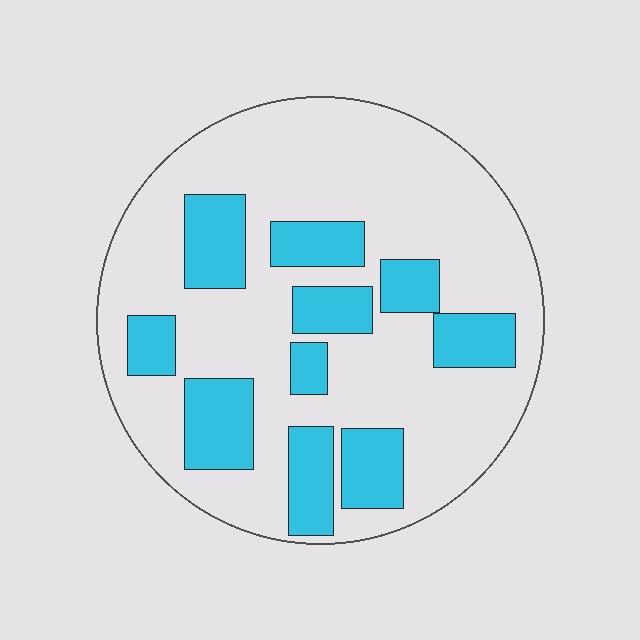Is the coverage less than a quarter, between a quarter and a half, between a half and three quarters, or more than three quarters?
Between a quarter and a half.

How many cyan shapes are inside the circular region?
10.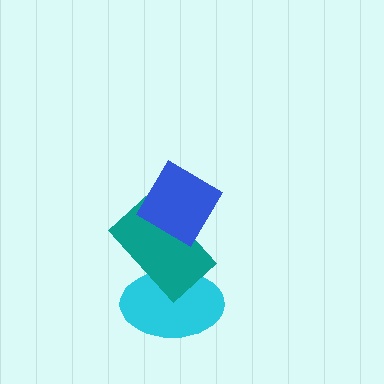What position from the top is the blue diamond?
The blue diamond is 1st from the top.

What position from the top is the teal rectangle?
The teal rectangle is 2nd from the top.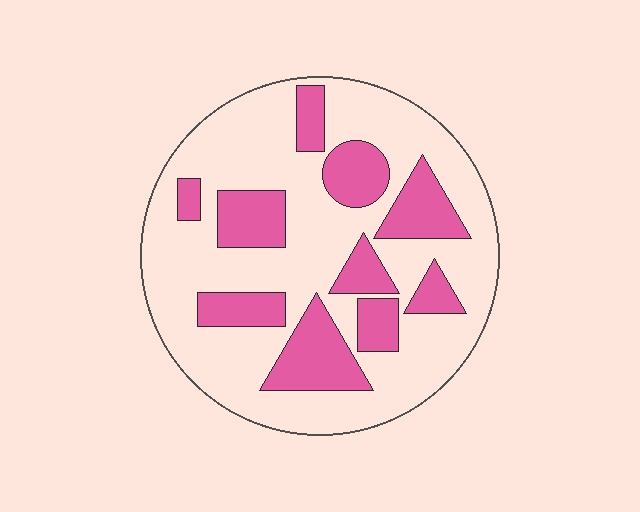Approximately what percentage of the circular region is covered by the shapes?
Approximately 30%.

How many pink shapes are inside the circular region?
10.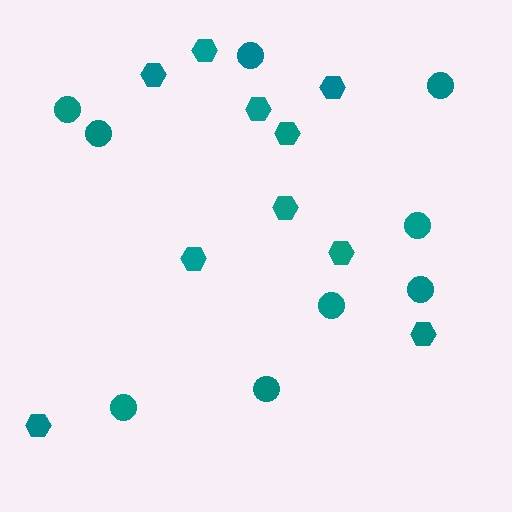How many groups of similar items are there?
There are 2 groups: one group of circles (9) and one group of hexagons (10).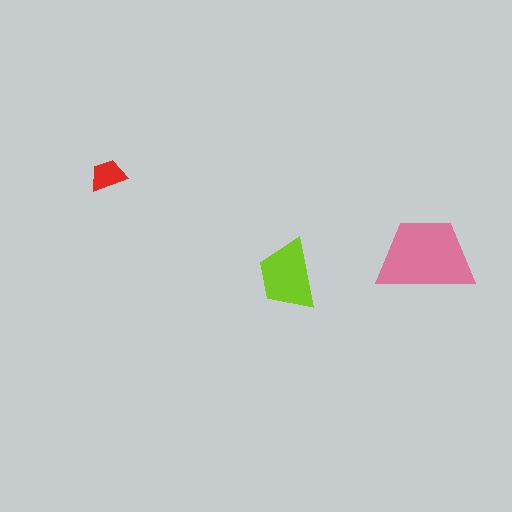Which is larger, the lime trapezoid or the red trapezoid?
The lime one.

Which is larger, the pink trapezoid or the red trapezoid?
The pink one.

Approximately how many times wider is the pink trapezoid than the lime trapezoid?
About 1.5 times wider.